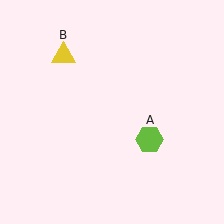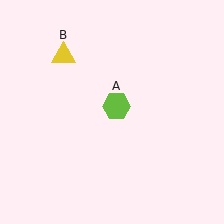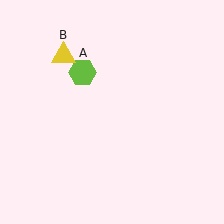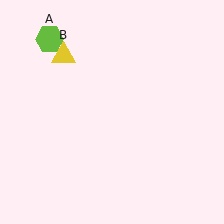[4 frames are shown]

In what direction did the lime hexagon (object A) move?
The lime hexagon (object A) moved up and to the left.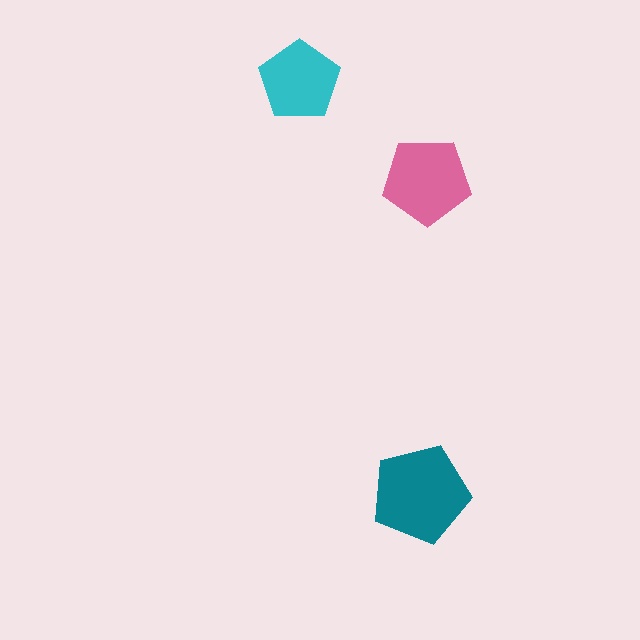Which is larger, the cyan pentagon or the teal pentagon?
The teal one.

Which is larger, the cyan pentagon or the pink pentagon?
The pink one.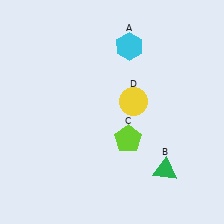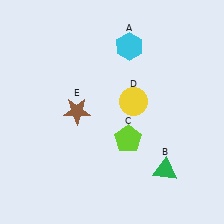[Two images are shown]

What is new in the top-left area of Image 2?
A brown star (E) was added in the top-left area of Image 2.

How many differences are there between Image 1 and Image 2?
There is 1 difference between the two images.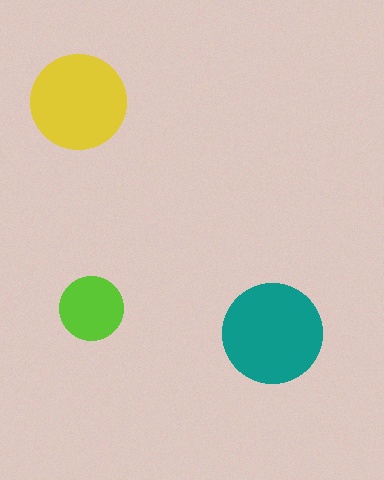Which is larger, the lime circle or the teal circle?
The teal one.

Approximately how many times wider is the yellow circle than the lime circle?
About 1.5 times wider.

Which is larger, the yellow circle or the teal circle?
The teal one.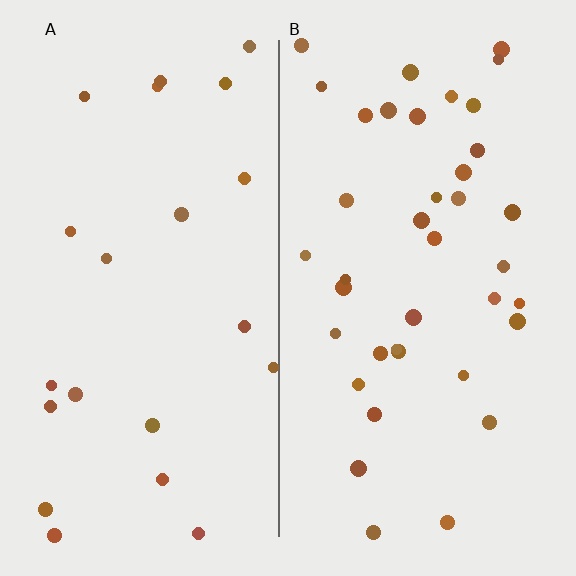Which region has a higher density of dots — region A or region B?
B (the right).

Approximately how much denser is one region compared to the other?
Approximately 1.8× — region B over region A.